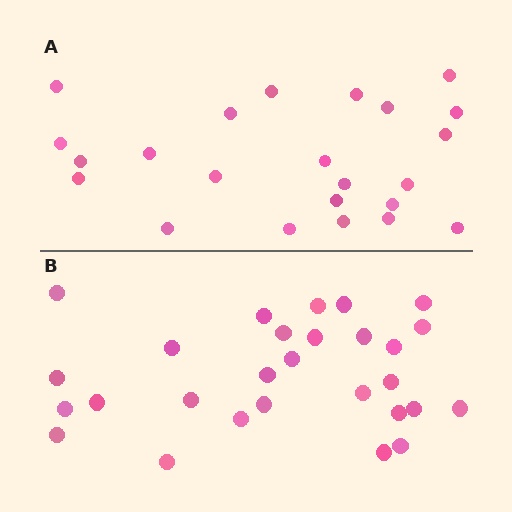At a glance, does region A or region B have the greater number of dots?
Region B (the bottom region) has more dots.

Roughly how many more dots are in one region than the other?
Region B has about 5 more dots than region A.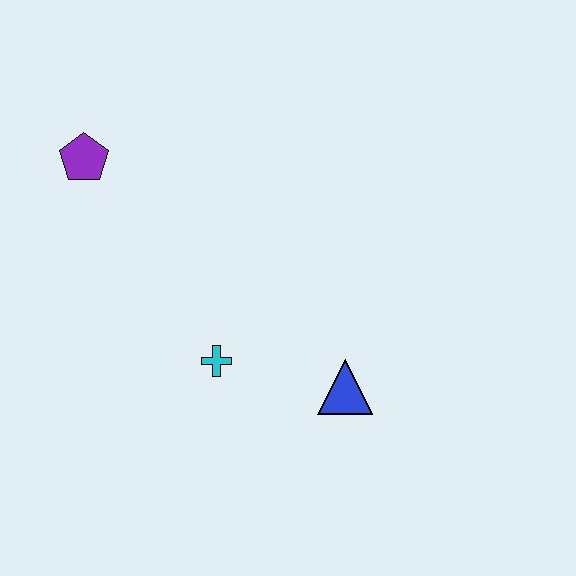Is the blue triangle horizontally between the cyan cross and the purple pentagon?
No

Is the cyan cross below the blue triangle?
No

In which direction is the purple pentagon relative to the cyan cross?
The purple pentagon is above the cyan cross.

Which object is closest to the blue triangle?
The cyan cross is closest to the blue triangle.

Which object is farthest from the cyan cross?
The purple pentagon is farthest from the cyan cross.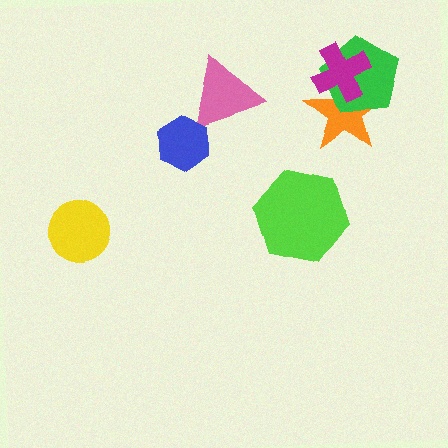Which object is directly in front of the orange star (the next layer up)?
The green pentagon is directly in front of the orange star.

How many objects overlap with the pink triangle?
1 object overlaps with the pink triangle.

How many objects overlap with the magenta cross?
2 objects overlap with the magenta cross.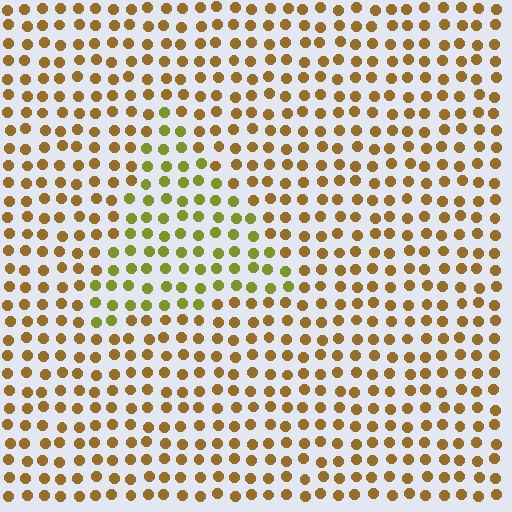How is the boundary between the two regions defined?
The boundary is defined purely by a slight shift in hue (about 36 degrees). Spacing, size, and orientation are identical on both sides.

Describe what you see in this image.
The image is filled with small brown elements in a uniform arrangement. A triangle-shaped region is visible where the elements are tinted to a slightly different hue, forming a subtle color boundary.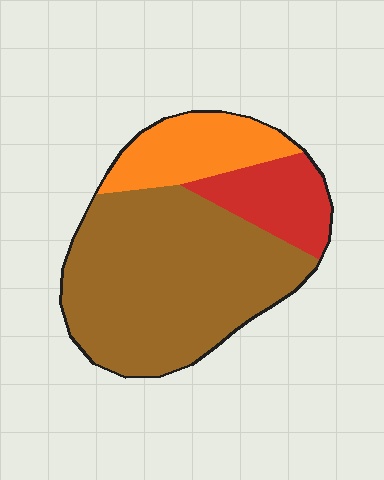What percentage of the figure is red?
Red covers around 15% of the figure.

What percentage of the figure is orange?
Orange covers around 20% of the figure.